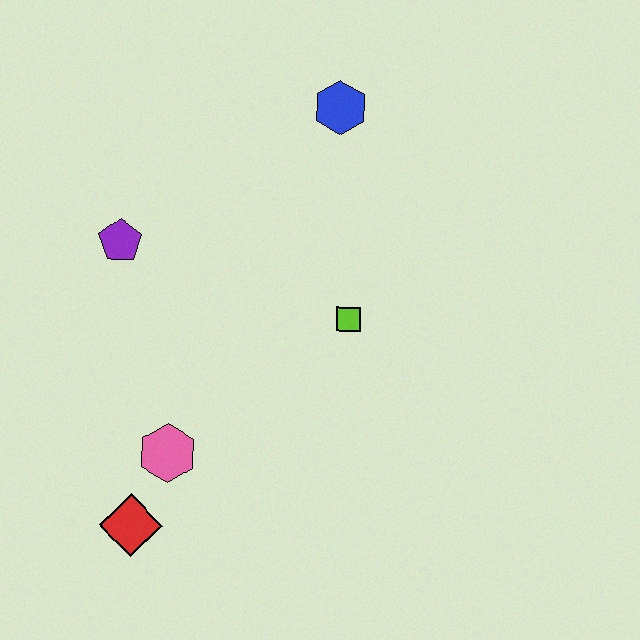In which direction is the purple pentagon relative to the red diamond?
The purple pentagon is above the red diamond.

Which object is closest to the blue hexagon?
The lime square is closest to the blue hexagon.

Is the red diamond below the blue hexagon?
Yes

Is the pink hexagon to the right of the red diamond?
Yes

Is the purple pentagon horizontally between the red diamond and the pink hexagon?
No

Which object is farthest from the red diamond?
The blue hexagon is farthest from the red diamond.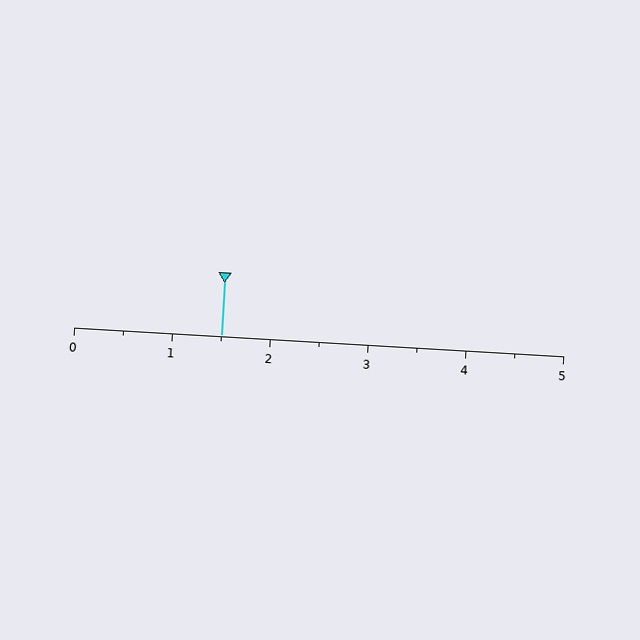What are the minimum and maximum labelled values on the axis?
The axis runs from 0 to 5.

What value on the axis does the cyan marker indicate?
The marker indicates approximately 1.5.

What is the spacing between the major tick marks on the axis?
The major ticks are spaced 1 apart.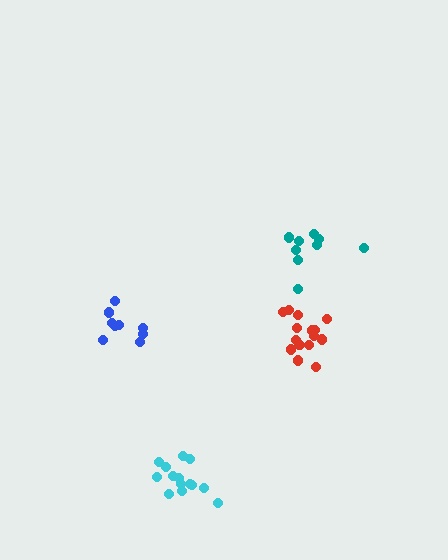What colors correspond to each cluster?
The clusters are colored: teal, blue, cyan, red.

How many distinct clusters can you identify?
There are 4 distinct clusters.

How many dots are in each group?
Group 1: 9 dots, Group 2: 9 dots, Group 3: 14 dots, Group 4: 15 dots (47 total).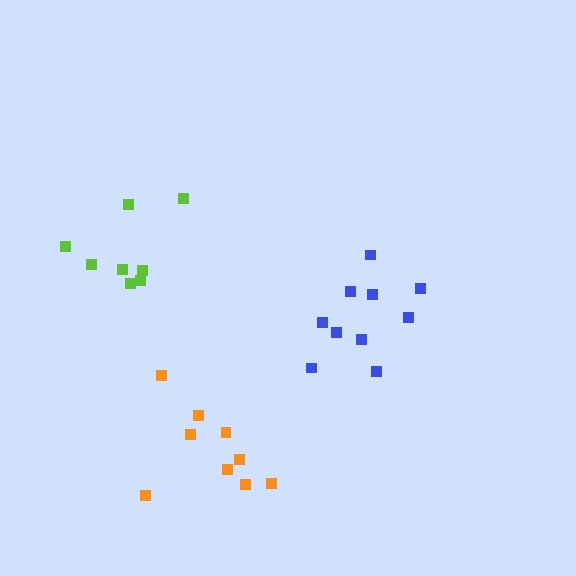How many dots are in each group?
Group 1: 8 dots, Group 2: 10 dots, Group 3: 9 dots (27 total).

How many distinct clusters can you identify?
There are 3 distinct clusters.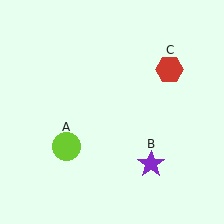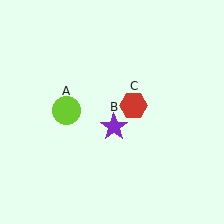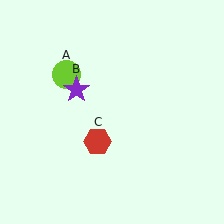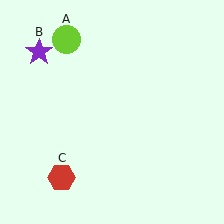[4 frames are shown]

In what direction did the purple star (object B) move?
The purple star (object B) moved up and to the left.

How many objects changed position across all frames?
3 objects changed position: lime circle (object A), purple star (object B), red hexagon (object C).